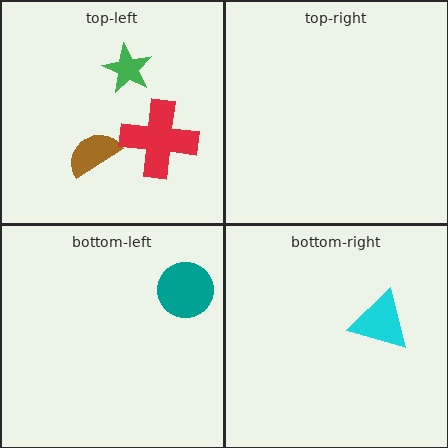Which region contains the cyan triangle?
The bottom-right region.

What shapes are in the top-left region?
The brown semicircle, the red cross, the green star.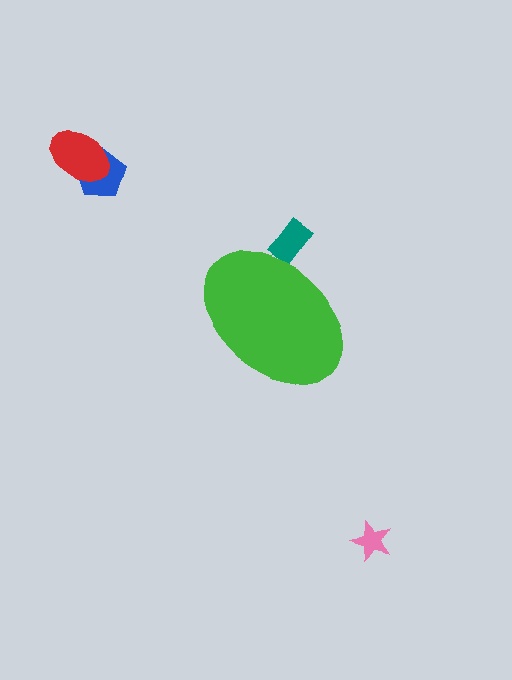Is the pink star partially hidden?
No, the pink star is fully visible.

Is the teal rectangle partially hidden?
Yes, the teal rectangle is partially hidden behind the green ellipse.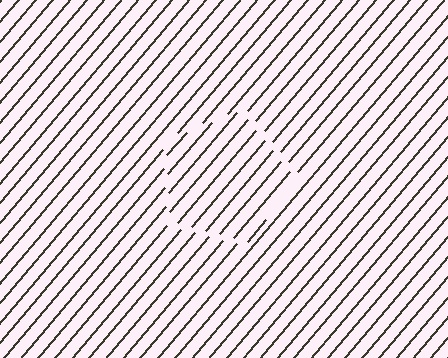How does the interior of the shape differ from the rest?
The interior of the shape contains the same grating, shifted by half a period — the contour is defined by the phase discontinuity where line-ends from the inner and outer gratings abut.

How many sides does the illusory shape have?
5 sides — the line-ends trace a pentagon.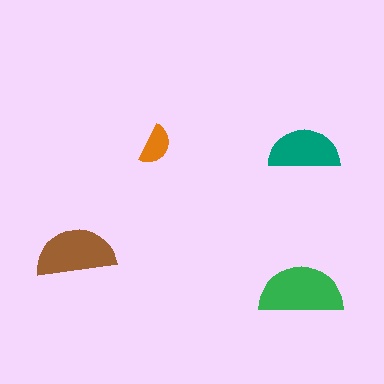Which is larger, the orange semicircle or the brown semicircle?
The brown one.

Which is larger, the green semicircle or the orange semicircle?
The green one.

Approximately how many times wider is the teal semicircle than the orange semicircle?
About 2 times wider.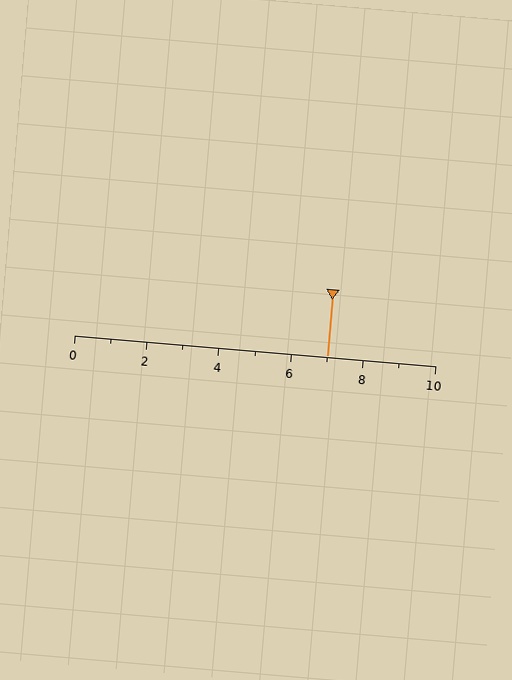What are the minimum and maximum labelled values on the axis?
The axis runs from 0 to 10.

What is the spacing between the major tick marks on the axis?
The major ticks are spaced 2 apart.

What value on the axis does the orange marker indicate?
The marker indicates approximately 7.